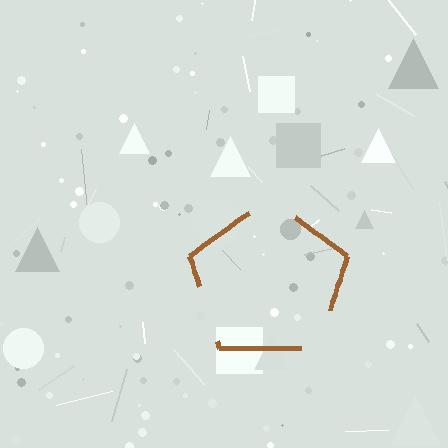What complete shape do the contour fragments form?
The contour fragments form a pentagon.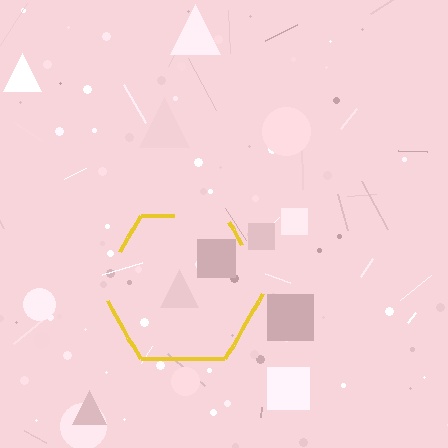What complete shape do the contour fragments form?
The contour fragments form a hexagon.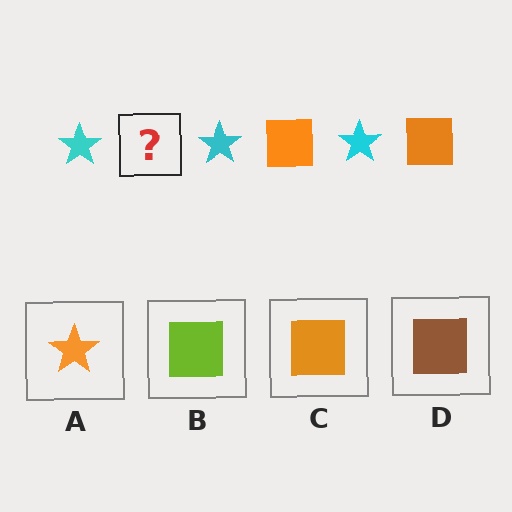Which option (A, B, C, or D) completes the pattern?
C.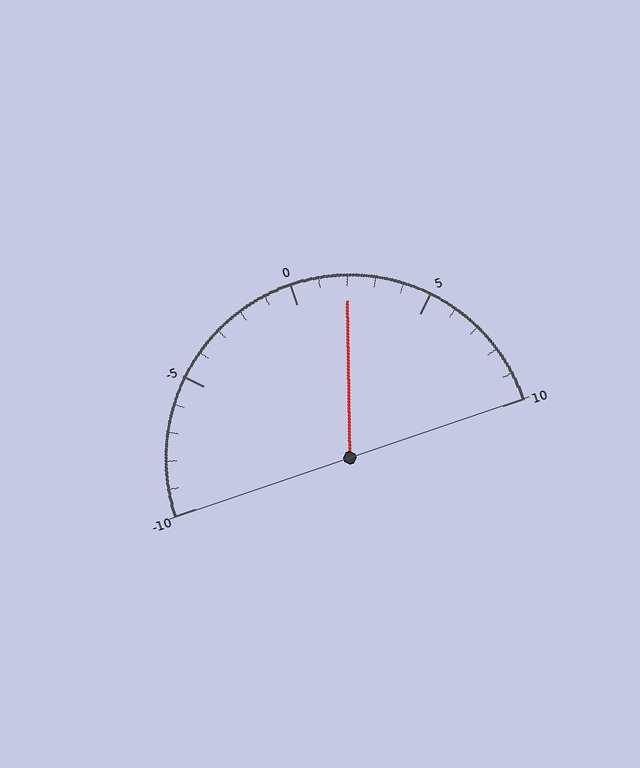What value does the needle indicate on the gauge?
The needle indicates approximately 2.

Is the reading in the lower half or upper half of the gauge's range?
The reading is in the upper half of the range (-10 to 10).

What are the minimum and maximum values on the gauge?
The gauge ranges from -10 to 10.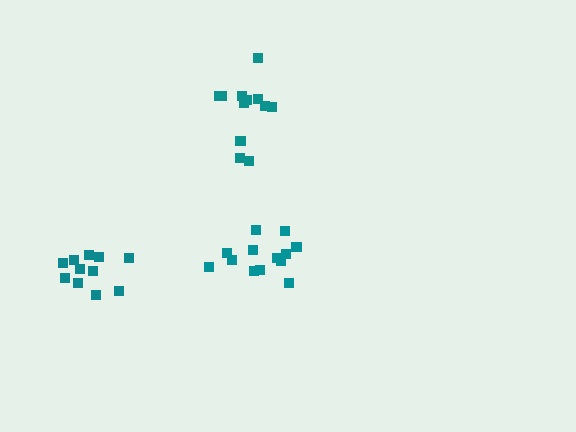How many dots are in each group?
Group 1: 11 dots, Group 2: 13 dots, Group 3: 12 dots (36 total).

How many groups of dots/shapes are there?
There are 3 groups.